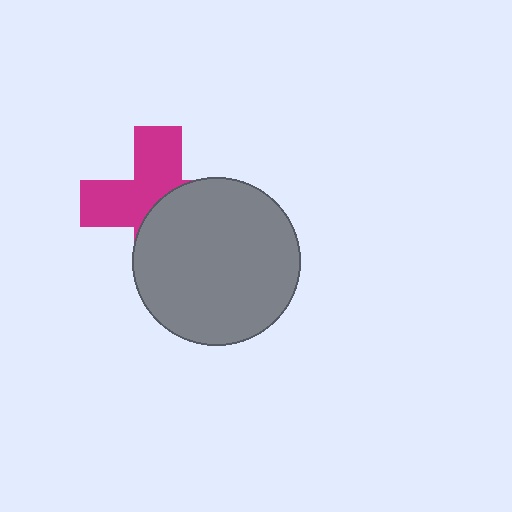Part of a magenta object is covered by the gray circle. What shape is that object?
It is a cross.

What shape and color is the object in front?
The object in front is a gray circle.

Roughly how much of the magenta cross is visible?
About half of it is visible (roughly 51%).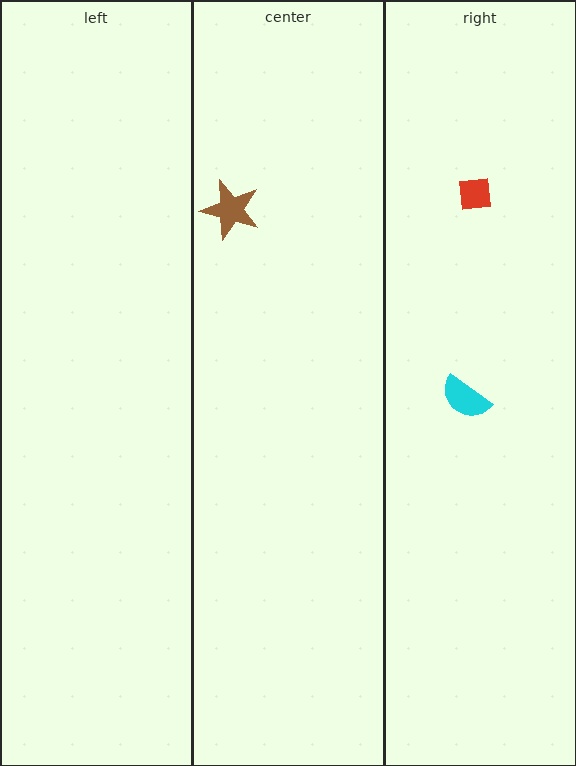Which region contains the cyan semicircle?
The right region.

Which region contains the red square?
The right region.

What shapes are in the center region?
The brown star.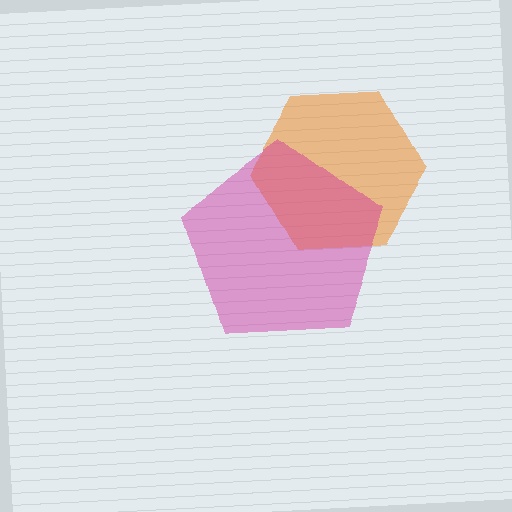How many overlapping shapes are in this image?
There are 2 overlapping shapes in the image.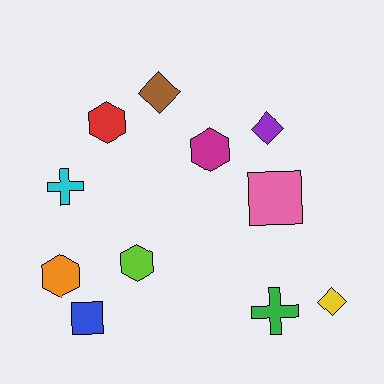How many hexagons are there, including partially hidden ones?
There are 4 hexagons.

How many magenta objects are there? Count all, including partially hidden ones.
There is 1 magenta object.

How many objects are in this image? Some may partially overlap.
There are 11 objects.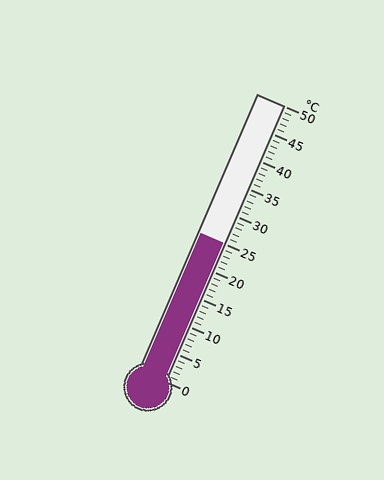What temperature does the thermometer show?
The thermometer shows approximately 25°C.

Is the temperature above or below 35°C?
The temperature is below 35°C.